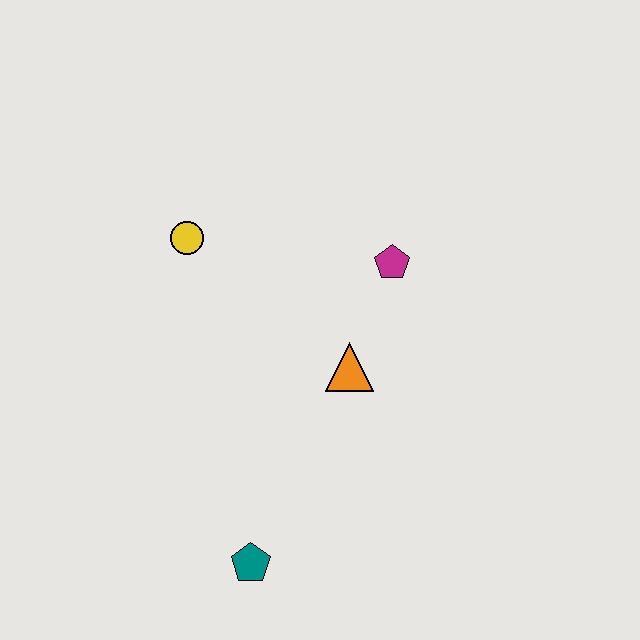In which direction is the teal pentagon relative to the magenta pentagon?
The teal pentagon is below the magenta pentagon.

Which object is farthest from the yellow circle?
The teal pentagon is farthest from the yellow circle.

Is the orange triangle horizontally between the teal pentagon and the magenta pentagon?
Yes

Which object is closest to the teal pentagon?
The orange triangle is closest to the teal pentagon.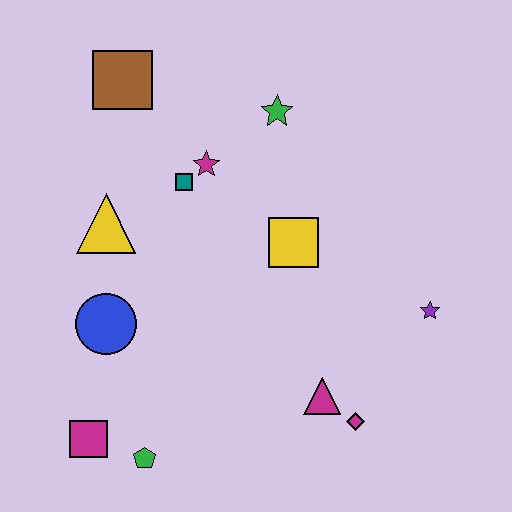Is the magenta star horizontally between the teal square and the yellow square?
Yes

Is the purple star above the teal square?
No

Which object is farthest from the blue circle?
The purple star is farthest from the blue circle.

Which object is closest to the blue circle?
The yellow triangle is closest to the blue circle.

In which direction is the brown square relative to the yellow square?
The brown square is to the left of the yellow square.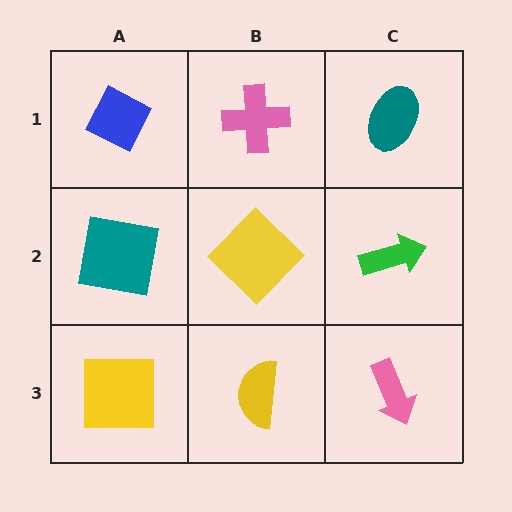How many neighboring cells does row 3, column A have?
2.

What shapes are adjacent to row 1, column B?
A yellow diamond (row 2, column B), a blue diamond (row 1, column A), a teal ellipse (row 1, column C).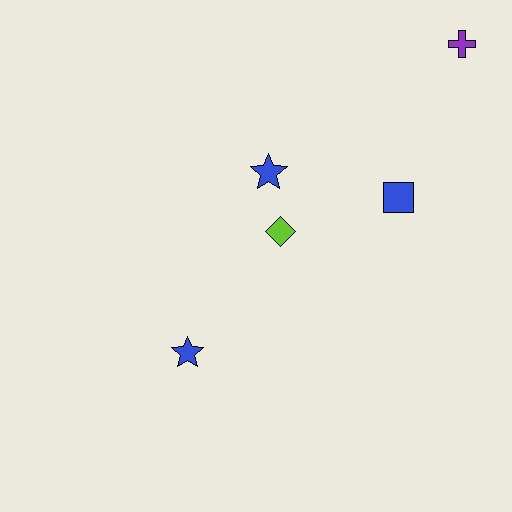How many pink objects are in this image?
There are no pink objects.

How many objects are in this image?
There are 5 objects.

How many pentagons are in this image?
There are no pentagons.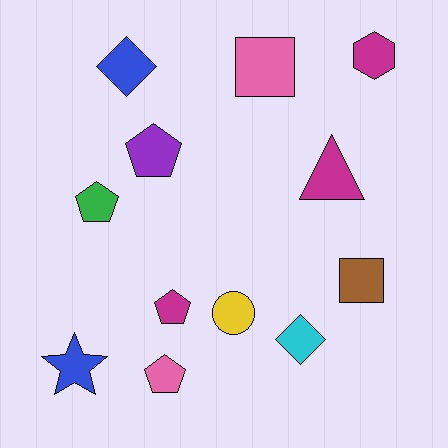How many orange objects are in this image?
There are no orange objects.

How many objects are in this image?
There are 12 objects.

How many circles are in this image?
There is 1 circle.